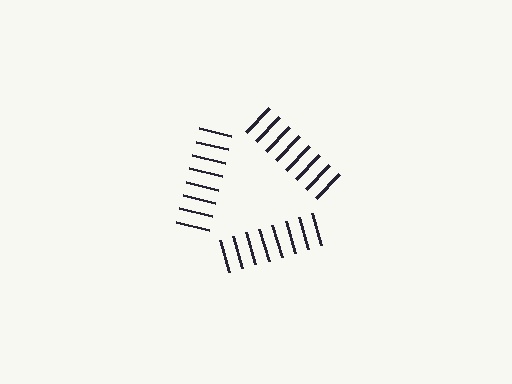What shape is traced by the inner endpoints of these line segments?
An illusory triangle — the line segments terminate on its edges but no continuous stroke is drawn.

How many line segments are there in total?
24 — 8 along each of the 3 edges.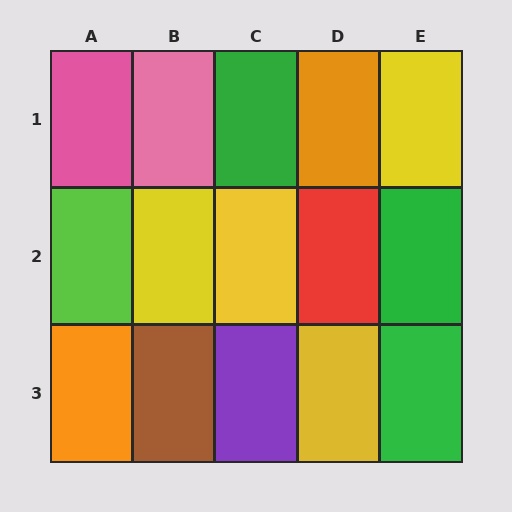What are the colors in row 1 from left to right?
Pink, pink, green, orange, yellow.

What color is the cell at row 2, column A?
Lime.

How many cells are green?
3 cells are green.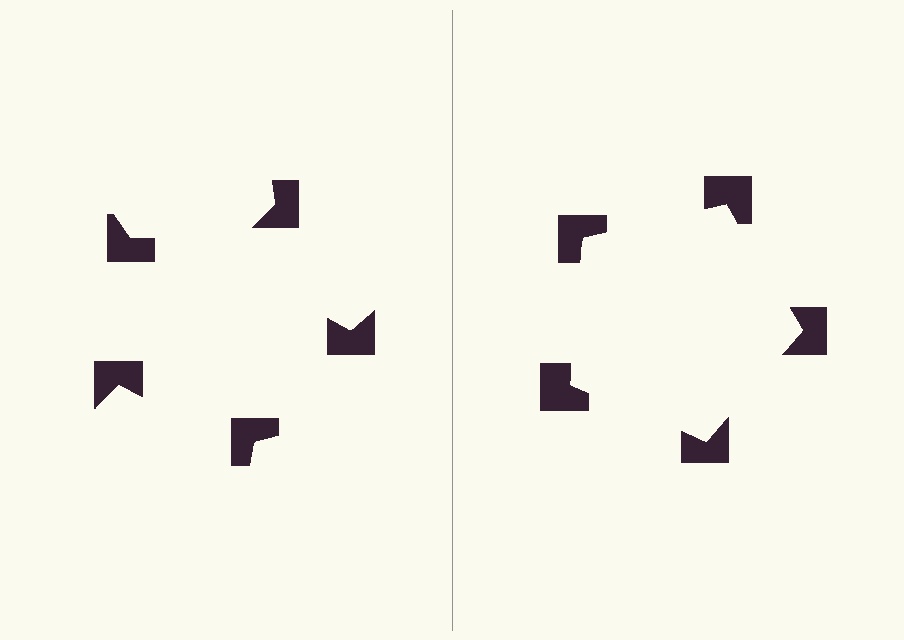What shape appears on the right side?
An illusory pentagon.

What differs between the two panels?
The notched squares are positioned identically on both sides; only the wedge orientations differ. On the right they align to a pentagon; on the left they are misaligned.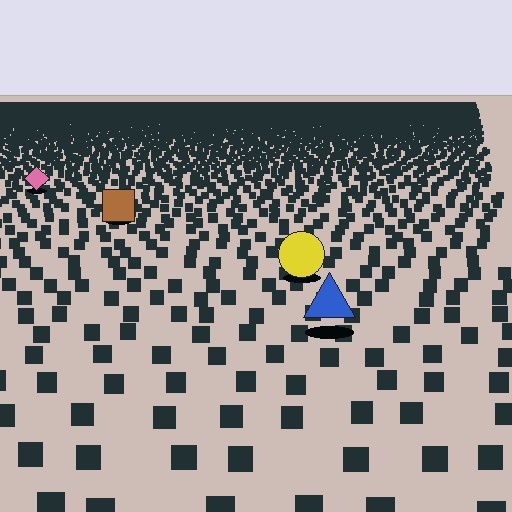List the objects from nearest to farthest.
From nearest to farthest: the blue triangle, the yellow circle, the brown square, the pink diamond.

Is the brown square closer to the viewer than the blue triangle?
No. The blue triangle is closer — you can tell from the texture gradient: the ground texture is coarser near it.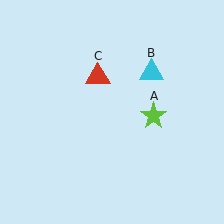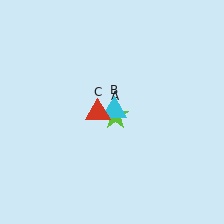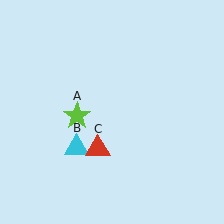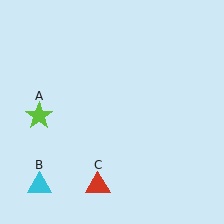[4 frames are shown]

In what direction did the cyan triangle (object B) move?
The cyan triangle (object B) moved down and to the left.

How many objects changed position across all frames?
3 objects changed position: lime star (object A), cyan triangle (object B), red triangle (object C).